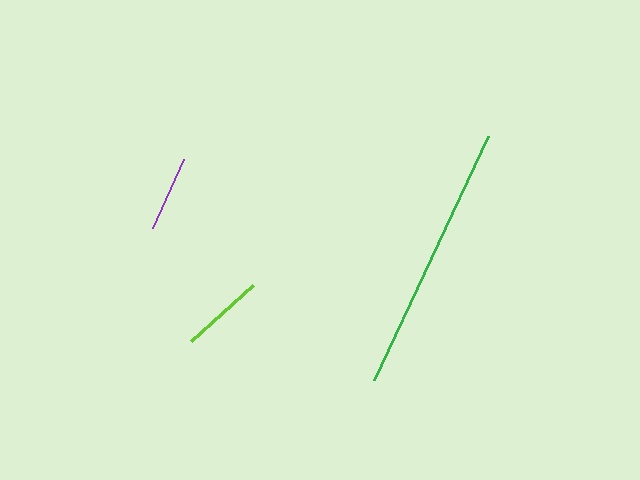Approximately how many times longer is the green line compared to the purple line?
The green line is approximately 3.6 times the length of the purple line.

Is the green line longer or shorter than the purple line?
The green line is longer than the purple line.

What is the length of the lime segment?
The lime segment is approximately 83 pixels long.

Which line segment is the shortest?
The purple line is the shortest at approximately 75 pixels.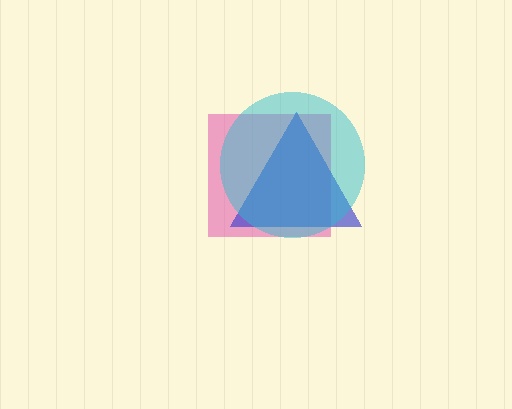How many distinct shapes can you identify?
There are 3 distinct shapes: a pink square, a blue triangle, a cyan circle.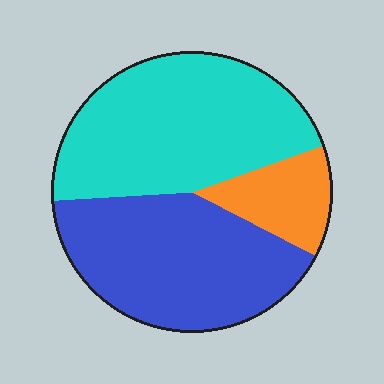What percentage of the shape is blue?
Blue covers roughly 40% of the shape.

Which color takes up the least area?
Orange, at roughly 15%.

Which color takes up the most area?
Cyan, at roughly 45%.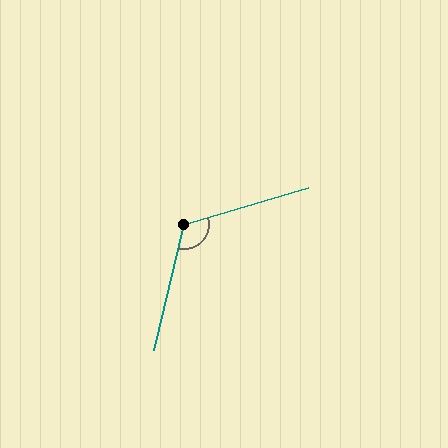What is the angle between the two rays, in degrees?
Approximately 120 degrees.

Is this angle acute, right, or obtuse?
It is obtuse.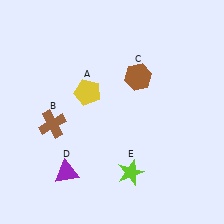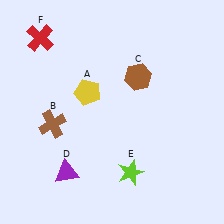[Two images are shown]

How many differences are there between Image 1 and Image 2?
There is 1 difference between the two images.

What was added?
A red cross (F) was added in Image 2.